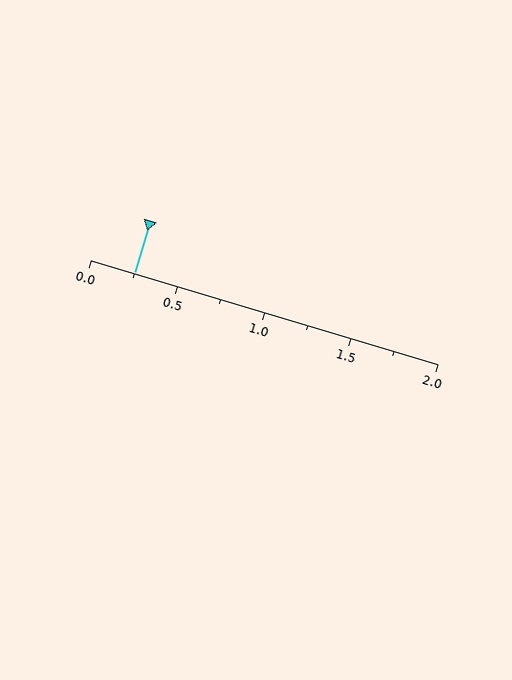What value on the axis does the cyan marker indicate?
The marker indicates approximately 0.25.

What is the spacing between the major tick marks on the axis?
The major ticks are spaced 0.5 apart.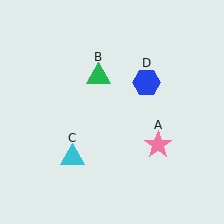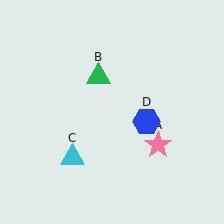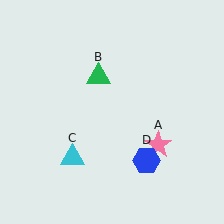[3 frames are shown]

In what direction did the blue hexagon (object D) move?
The blue hexagon (object D) moved down.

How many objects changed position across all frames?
1 object changed position: blue hexagon (object D).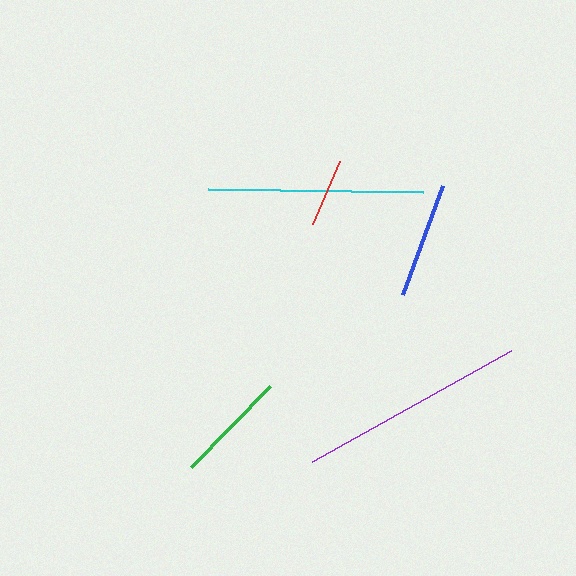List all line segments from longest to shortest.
From longest to shortest: purple, cyan, blue, green, red.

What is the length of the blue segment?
The blue segment is approximately 116 pixels long.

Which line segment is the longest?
The purple line is the longest at approximately 228 pixels.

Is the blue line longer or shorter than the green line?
The blue line is longer than the green line.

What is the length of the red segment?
The red segment is approximately 69 pixels long.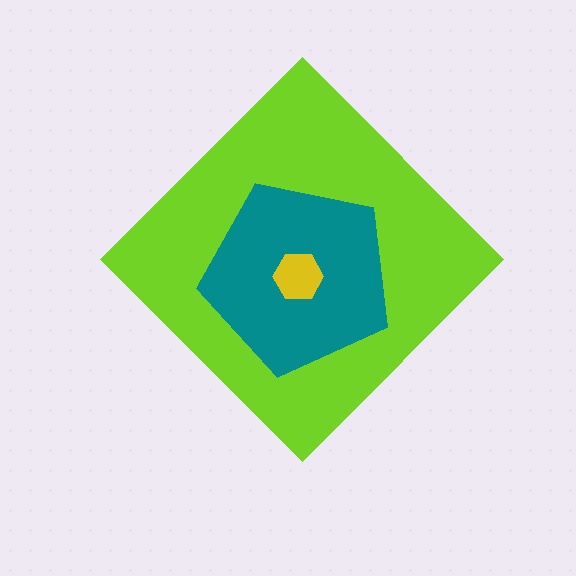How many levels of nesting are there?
3.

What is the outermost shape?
The lime diamond.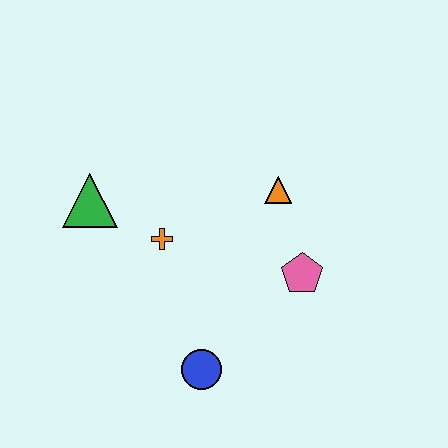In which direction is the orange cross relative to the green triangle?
The orange cross is to the right of the green triangle.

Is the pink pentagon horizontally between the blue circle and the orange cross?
No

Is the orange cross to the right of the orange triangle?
No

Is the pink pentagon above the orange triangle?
No